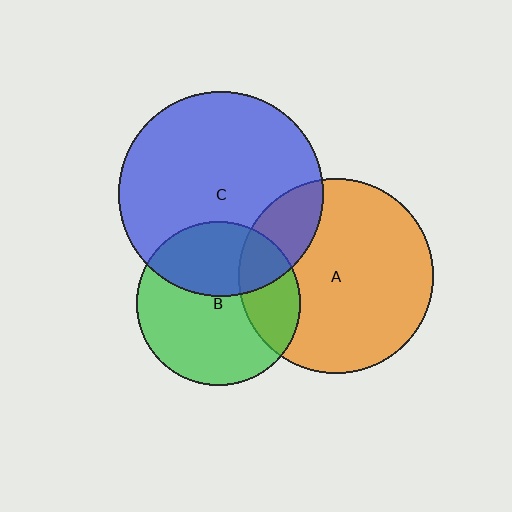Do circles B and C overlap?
Yes.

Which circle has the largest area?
Circle C (blue).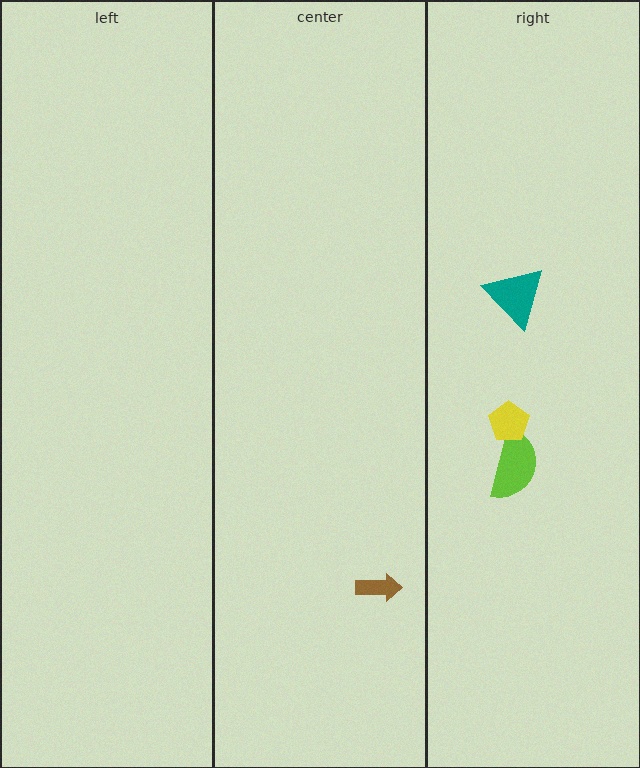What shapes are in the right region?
The lime semicircle, the yellow pentagon, the teal triangle.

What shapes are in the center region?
The brown arrow.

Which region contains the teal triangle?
The right region.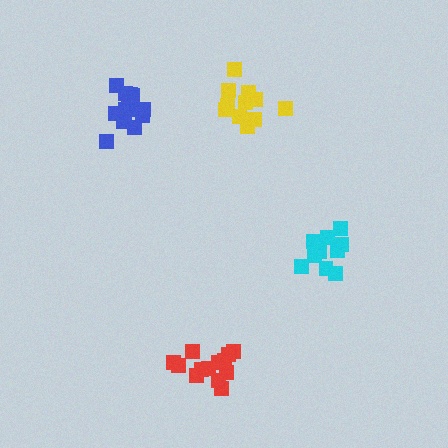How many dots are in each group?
Group 1: 14 dots, Group 2: 10 dots, Group 3: 15 dots, Group 4: 11 dots (50 total).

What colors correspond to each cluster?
The clusters are colored: red, cyan, blue, yellow.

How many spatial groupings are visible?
There are 4 spatial groupings.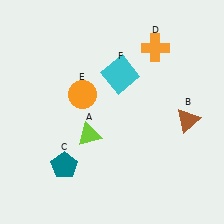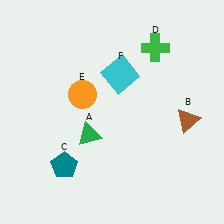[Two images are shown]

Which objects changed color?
A changed from lime to green. D changed from orange to green.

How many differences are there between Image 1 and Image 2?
There are 2 differences between the two images.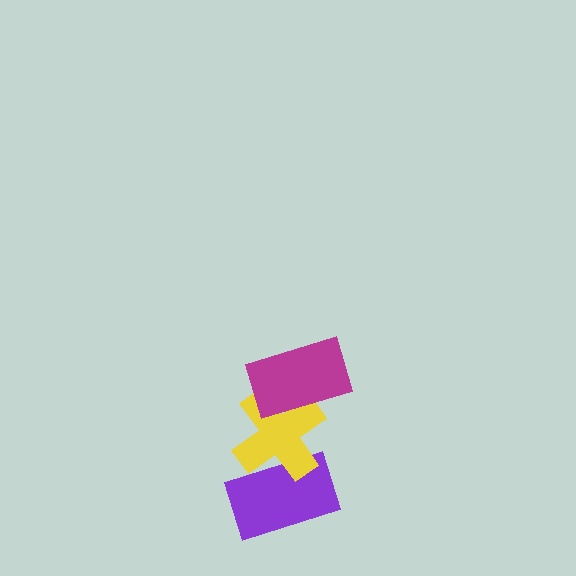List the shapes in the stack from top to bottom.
From top to bottom: the magenta rectangle, the yellow cross, the purple rectangle.